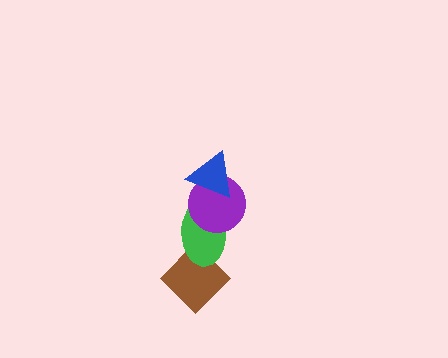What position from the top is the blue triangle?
The blue triangle is 1st from the top.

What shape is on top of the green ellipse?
The purple circle is on top of the green ellipse.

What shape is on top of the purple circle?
The blue triangle is on top of the purple circle.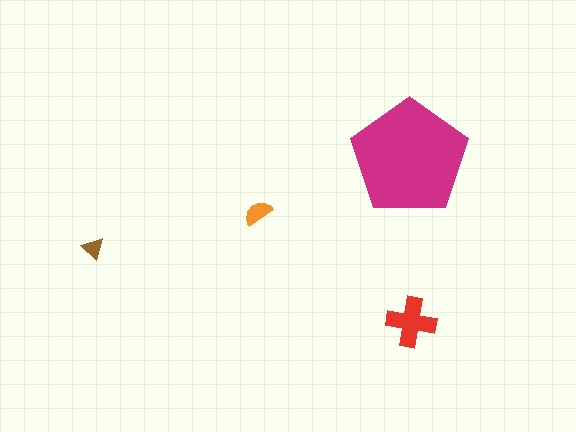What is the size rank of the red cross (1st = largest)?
2nd.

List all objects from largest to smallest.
The magenta pentagon, the red cross, the orange semicircle, the brown triangle.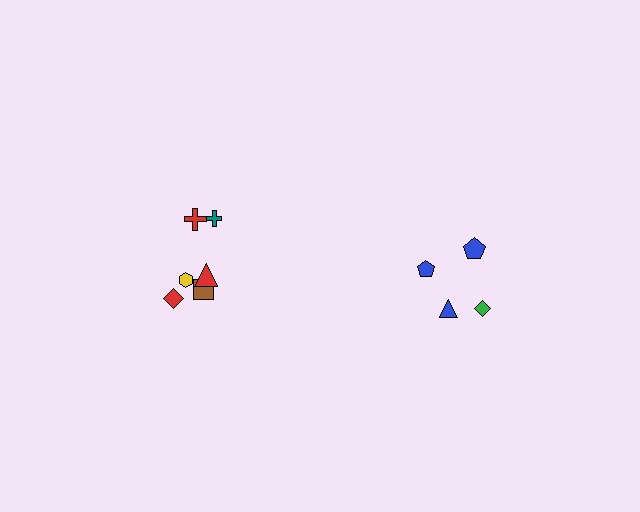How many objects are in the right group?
There are 4 objects.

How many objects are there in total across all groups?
There are 10 objects.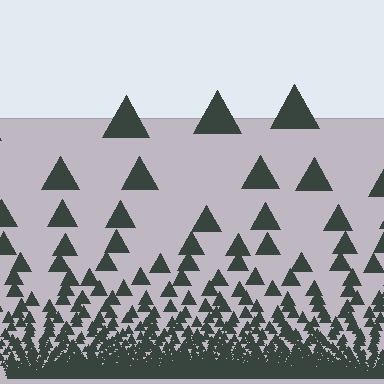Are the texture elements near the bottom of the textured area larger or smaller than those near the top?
Smaller. The gradient is inverted — elements near the bottom are smaller and denser.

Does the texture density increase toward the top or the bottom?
Density increases toward the bottom.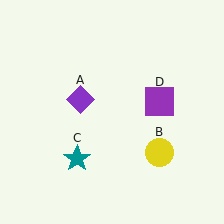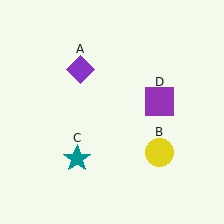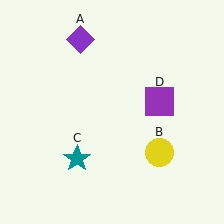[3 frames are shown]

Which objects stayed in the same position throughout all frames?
Yellow circle (object B) and teal star (object C) and purple square (object D) remained stationary.